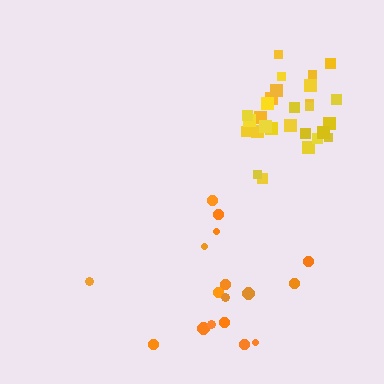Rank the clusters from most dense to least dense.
yellow, orange.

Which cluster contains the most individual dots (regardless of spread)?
Yellow (28).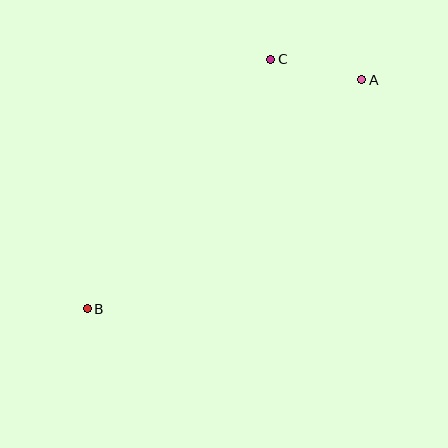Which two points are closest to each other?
Points A and C are closest to each other.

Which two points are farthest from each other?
Points A and B are farthest from each other.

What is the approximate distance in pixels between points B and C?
The distance between B and C is approximately 310 pixels.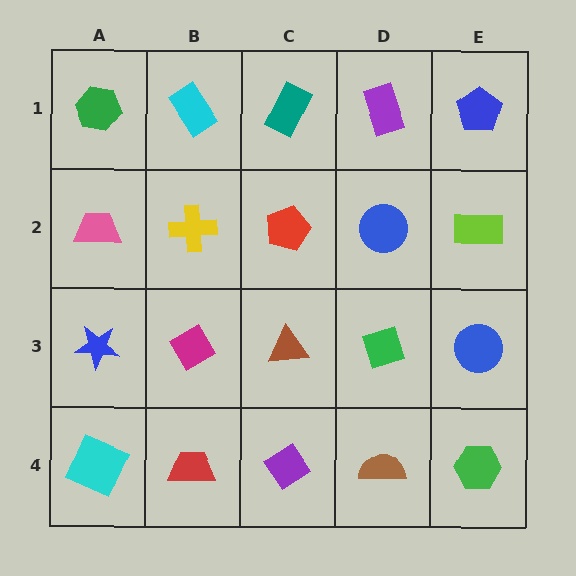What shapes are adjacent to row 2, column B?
A cyan rectangle (row 1, column B), a magenta diamond (row 3, column B), a pink trapezoid (row 2, column A), a red pentagon (row 2, column C).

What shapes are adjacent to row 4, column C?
A brown triangle (row 3, column C), a red trapezoid (row 4, column B), a brown semicircle (row 4, column D).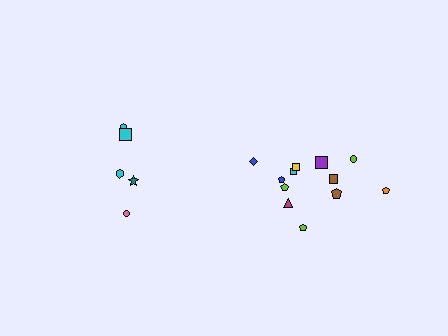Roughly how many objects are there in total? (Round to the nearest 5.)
Roughly 15 objects in total.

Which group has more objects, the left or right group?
The right group.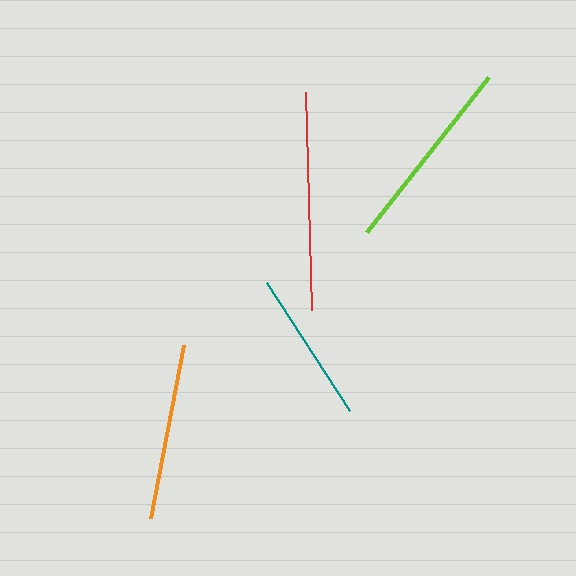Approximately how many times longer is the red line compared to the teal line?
The red line is approximately 1.4 times the length of the teal line.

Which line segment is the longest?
The red line is the longest at approximately 218 pixels.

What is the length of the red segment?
The red segment is approximately 218 pixels long.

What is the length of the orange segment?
The orange segment is approximately 177 pixels long.